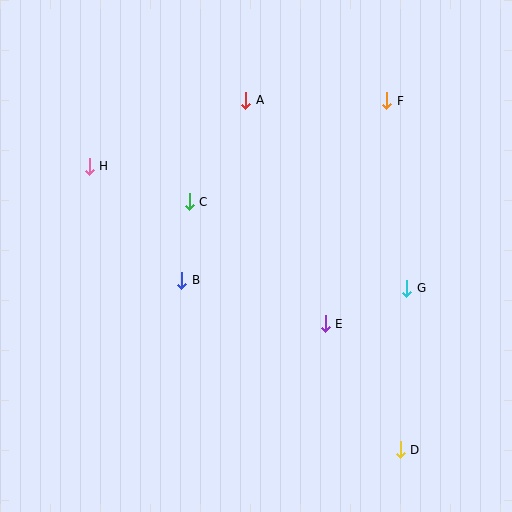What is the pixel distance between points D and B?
The distance between D and B is 277 pixels.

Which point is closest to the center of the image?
Point B at (182, 280) is closest to the center.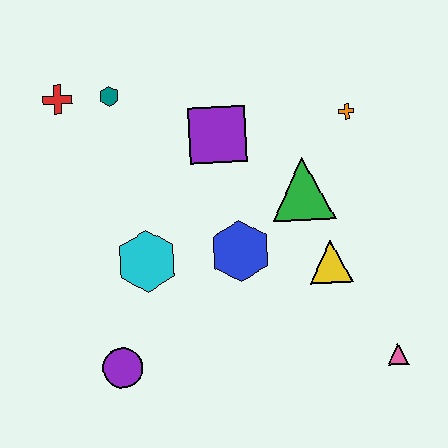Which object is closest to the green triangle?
The yellow triangle is closest to the green triangle.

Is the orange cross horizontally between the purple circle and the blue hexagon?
No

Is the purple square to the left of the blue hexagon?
Yes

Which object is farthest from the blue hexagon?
The red cross is farthest from the blue hexagon.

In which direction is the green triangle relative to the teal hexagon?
The green triangle is to the right of the teal hexagon.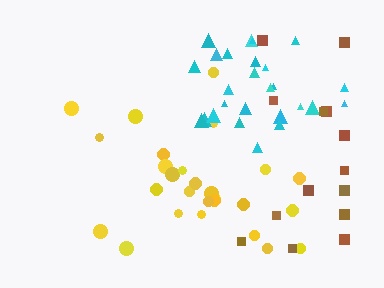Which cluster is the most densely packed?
Cyan.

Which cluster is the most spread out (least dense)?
Brown.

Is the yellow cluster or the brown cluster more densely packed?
Yellow.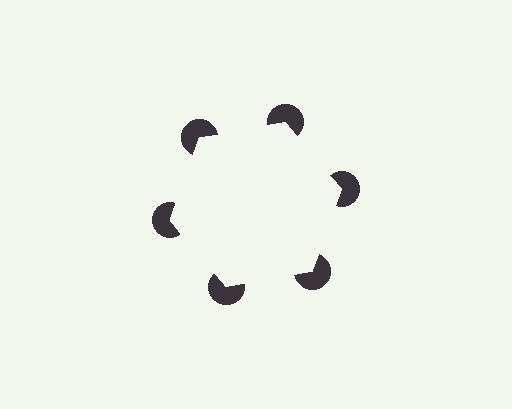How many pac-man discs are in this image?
There are 6 — one at each vertex of the illusory hexagon.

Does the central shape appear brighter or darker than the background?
It typically appears slightly brighter than the background, even though no actual brightness change is drawn.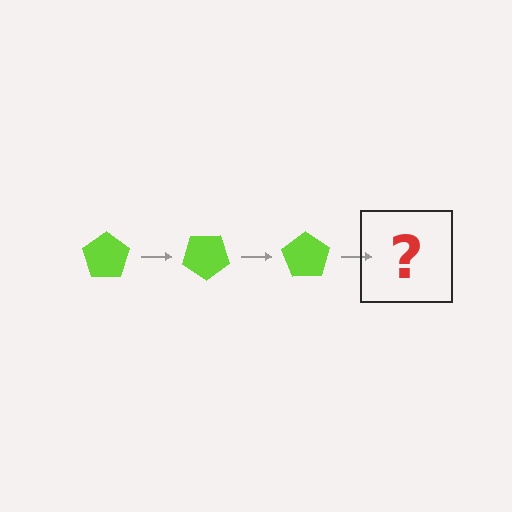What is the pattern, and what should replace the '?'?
The pattern is that the pentagon rotates 35 degrees each step. The '?' should be a lime pentagon rotated 105 degrees.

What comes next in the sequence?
The next element should be a lime pentagon rotated 105 degrees.